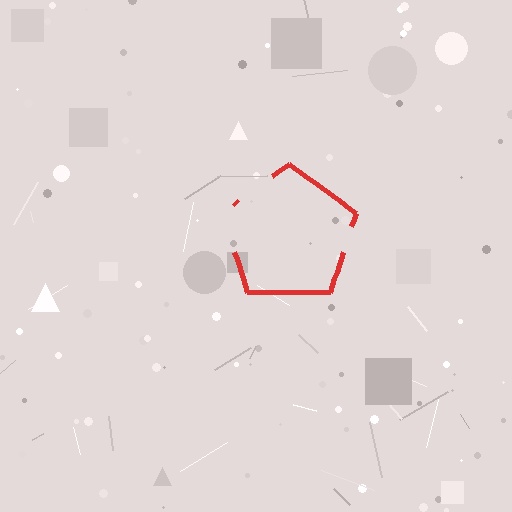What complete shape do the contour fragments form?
The contour fragments form a pentagon.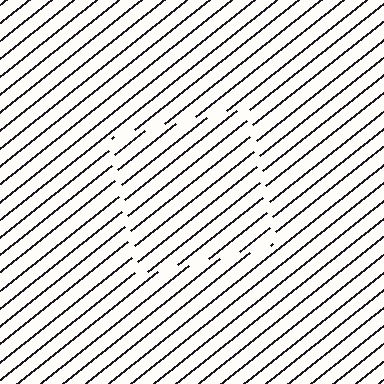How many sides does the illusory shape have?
4 sides — the line-ends trace a square.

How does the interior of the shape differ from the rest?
The interior of the shape contains the same grating, shifted by half a period — the contour is defined by the phase discontinuity where line-ends from the inner and outer gratings abut.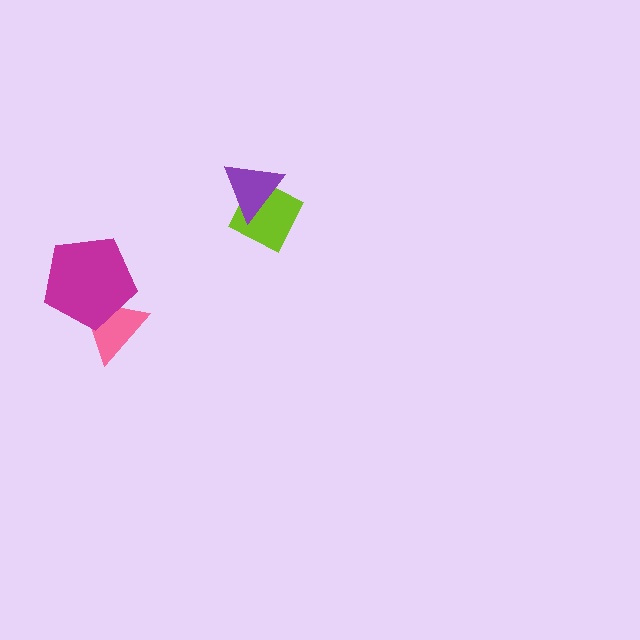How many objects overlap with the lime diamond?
1 object overlaps with the lime diamond.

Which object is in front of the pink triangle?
The magenta pentagon is in front of the pink triangle.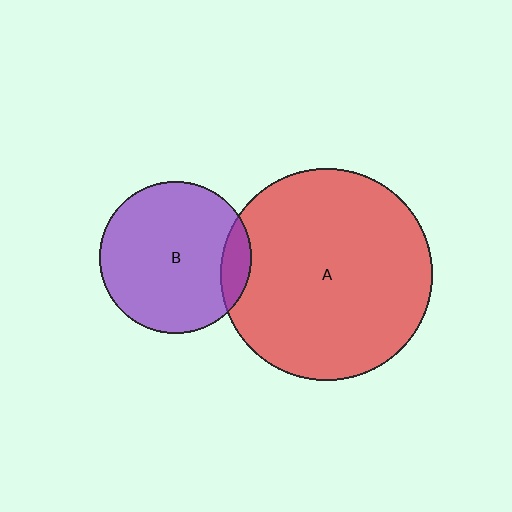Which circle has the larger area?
Circle A (red).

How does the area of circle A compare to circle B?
Approximately 2.0 times.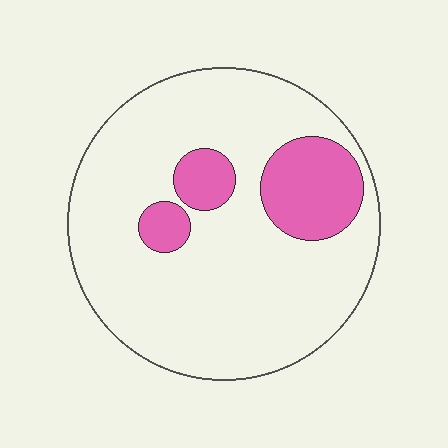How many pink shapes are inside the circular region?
3.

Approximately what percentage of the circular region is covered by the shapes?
Approximately 20%.